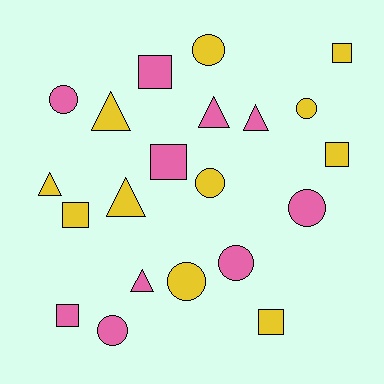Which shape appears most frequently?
Circle, with 8 objects.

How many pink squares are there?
There are 3 pink squares.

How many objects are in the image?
There are 21 objects.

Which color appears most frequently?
Yellow, with 11 objects.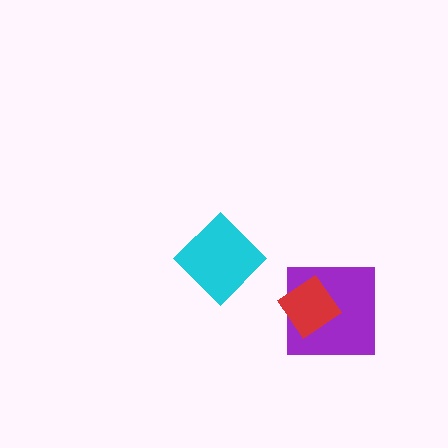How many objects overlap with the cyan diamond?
0 objects overlap with the cyan diamond.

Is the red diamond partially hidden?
No, no other shape covers it.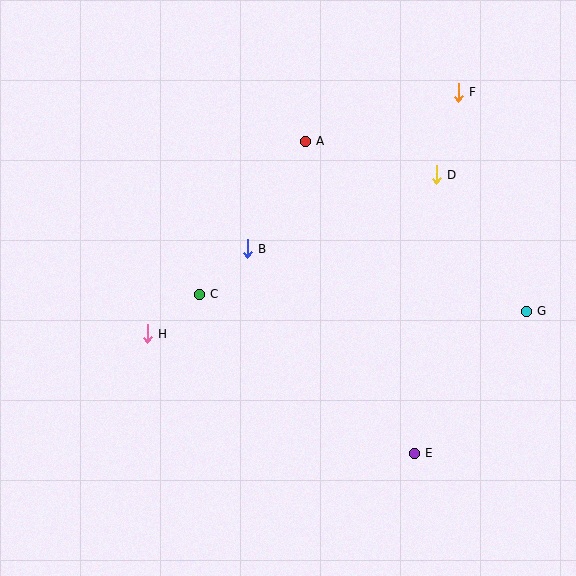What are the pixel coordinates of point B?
Point B is at (247, 249).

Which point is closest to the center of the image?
Point B at (247, 249) is closest to the center.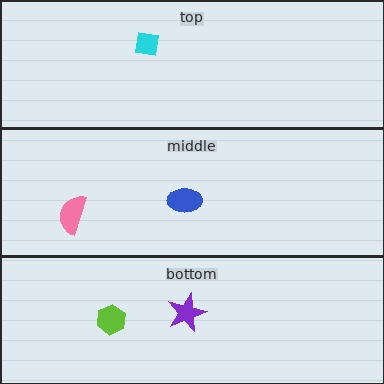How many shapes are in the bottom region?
2.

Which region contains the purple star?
The bottom region.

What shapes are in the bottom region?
The lime hexagon, the purple star.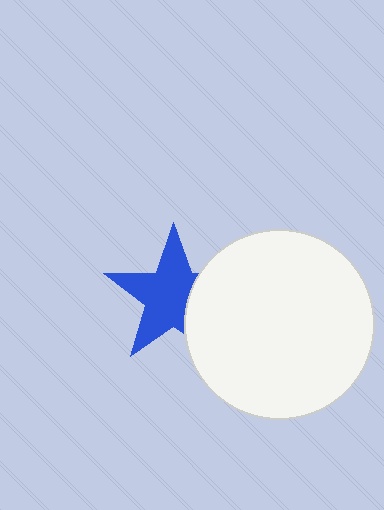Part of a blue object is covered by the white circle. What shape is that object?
It is a star.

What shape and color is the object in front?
The object in front is a white circle.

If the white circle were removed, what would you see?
You would see the complete blue star.